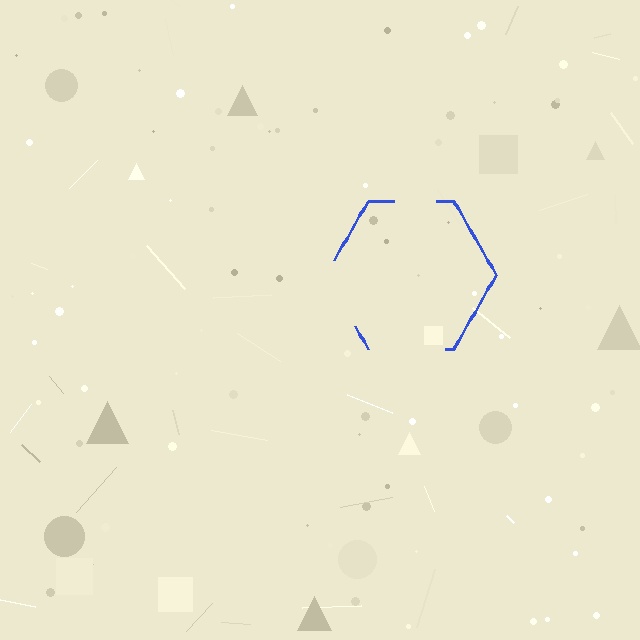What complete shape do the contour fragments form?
The contour fragments form a hexagon.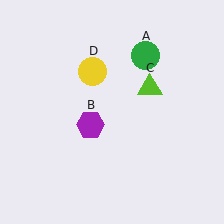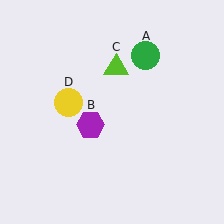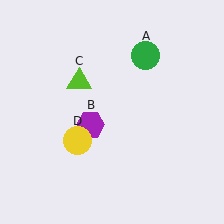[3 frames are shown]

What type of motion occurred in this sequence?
The lime triangle (object C), yellow circle (object D) rotated counterclockwise around the center of the scene.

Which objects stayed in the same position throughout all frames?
Green circle (object A) and purple hexagon (object B) remained stationary.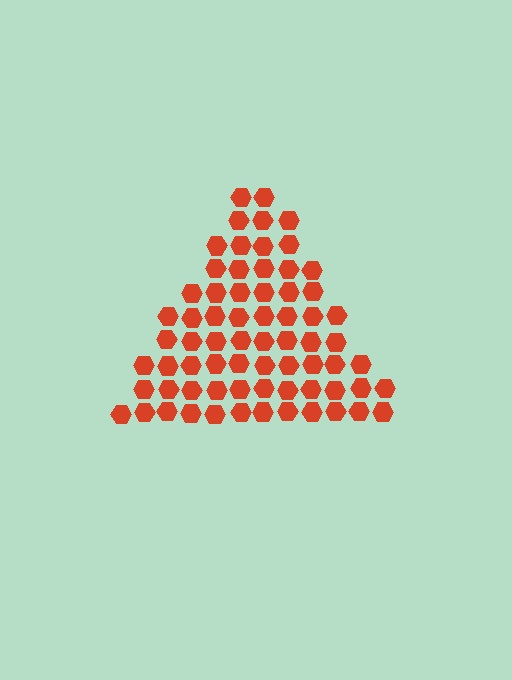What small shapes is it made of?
It is made of small hexagons.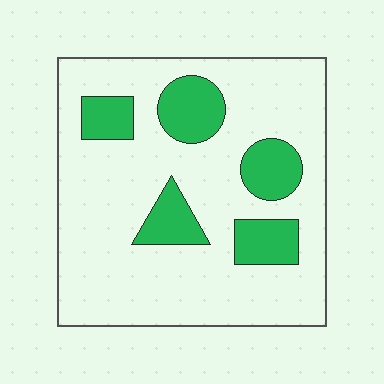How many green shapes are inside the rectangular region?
5.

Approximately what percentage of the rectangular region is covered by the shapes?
Approximately 20%.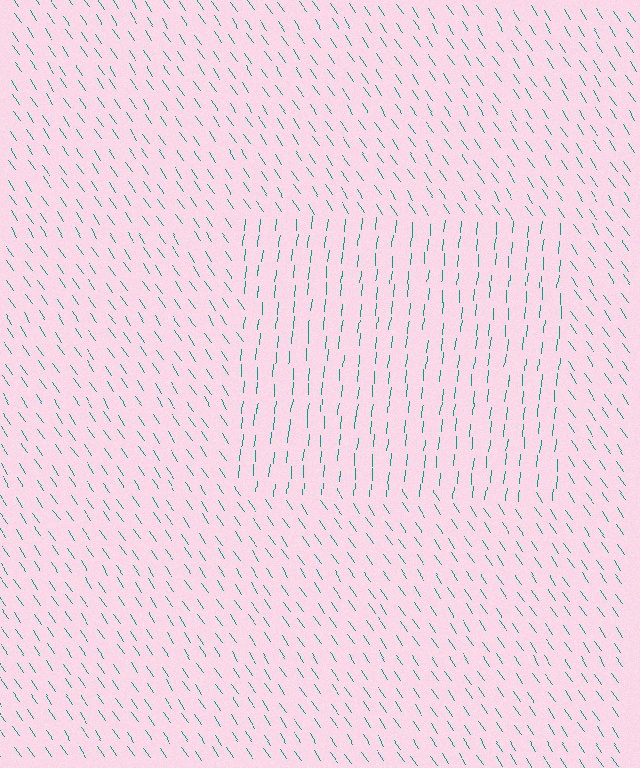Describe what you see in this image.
The image is filled with small teal line segments. A rectangle region in the image has lines oriented differently from the surrounding lines, creating a visible texture boundary.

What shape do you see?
I see a rectangle.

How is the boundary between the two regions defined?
The boundary is defined purely by a change in line orientation (approximately 39 degrees difference). All lines are the same color and thickness.